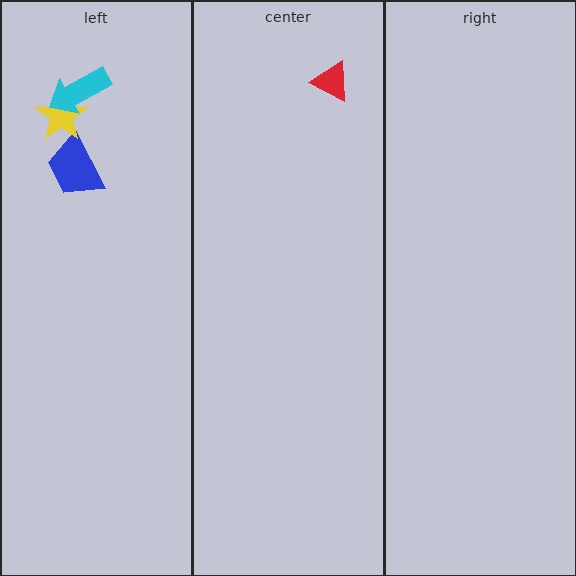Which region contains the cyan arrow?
The left region.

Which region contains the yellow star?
The left region.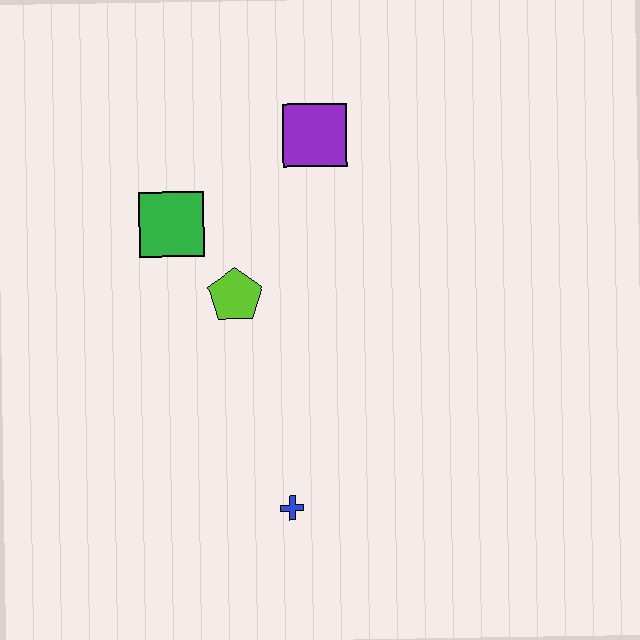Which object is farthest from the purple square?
The blue cross is farthest from the purple square.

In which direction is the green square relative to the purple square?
The green square is to the left of the purple square.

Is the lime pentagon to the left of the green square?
No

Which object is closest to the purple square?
The green square is closest to the purple square.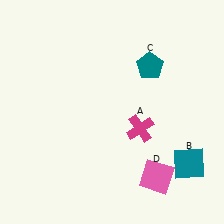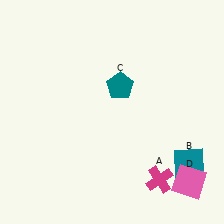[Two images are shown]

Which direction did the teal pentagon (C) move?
The teal pentagon (C) moved left.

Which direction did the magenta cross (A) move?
The magenta cross (A) moved down.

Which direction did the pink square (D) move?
The pink square (D) moved right.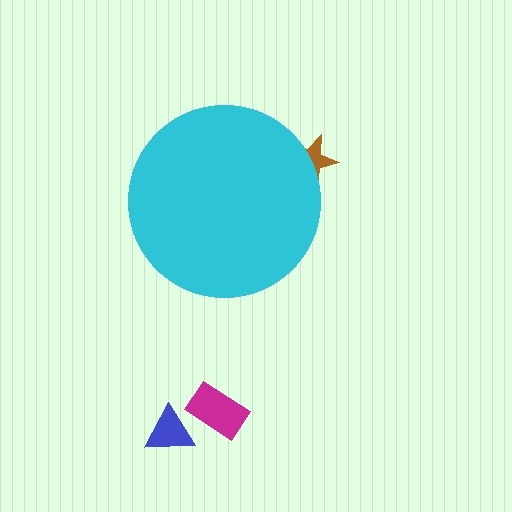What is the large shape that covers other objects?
A cyan circle.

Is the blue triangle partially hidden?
No, the blue triangle is fully visible.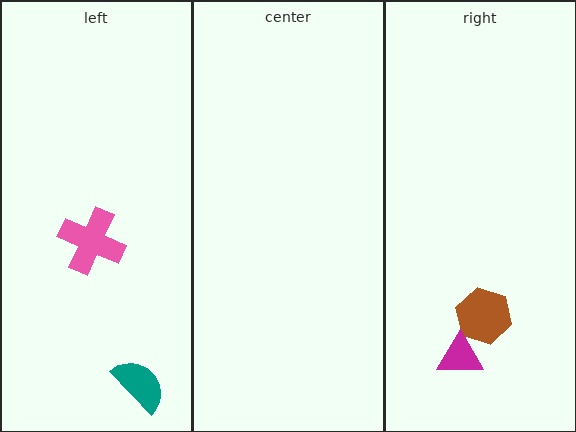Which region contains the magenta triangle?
The right region.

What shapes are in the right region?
The brown hexagon, the magenta triangle.